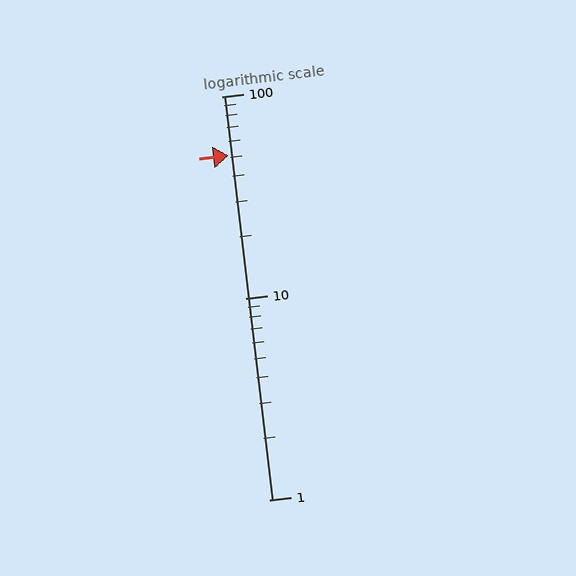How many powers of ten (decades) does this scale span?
The scale spans 2 decades, from 1 to 100.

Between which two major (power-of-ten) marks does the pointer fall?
The pointer is between 10 and 100.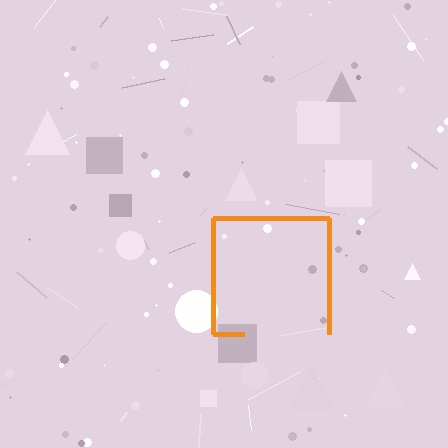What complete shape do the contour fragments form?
The contour fragments form a square.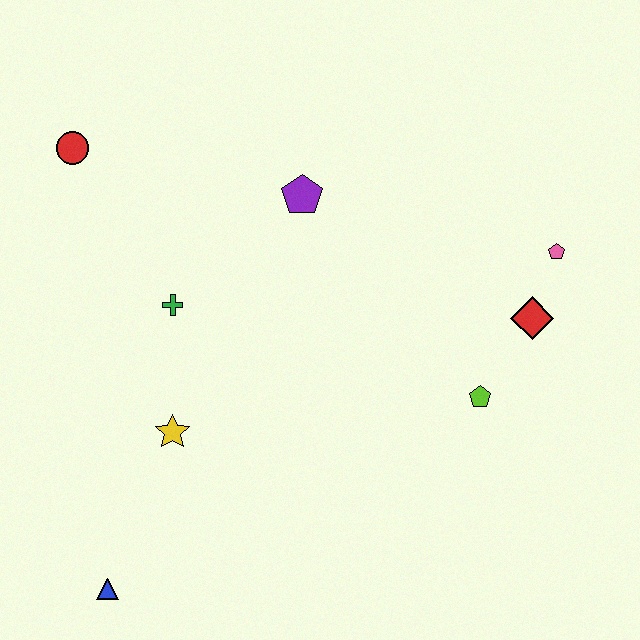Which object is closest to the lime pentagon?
The red diamond is closest to the lime pentagon.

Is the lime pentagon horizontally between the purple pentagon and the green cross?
No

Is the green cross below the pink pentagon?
Yes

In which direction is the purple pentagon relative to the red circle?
The purple pentagon is to the right of the red circle.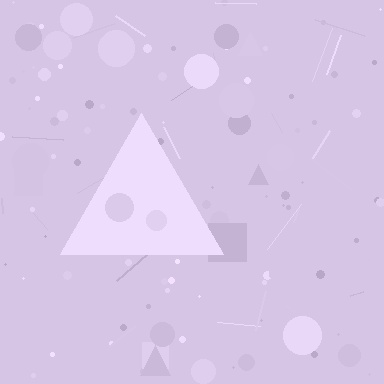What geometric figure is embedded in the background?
A triangle is embedded in the background.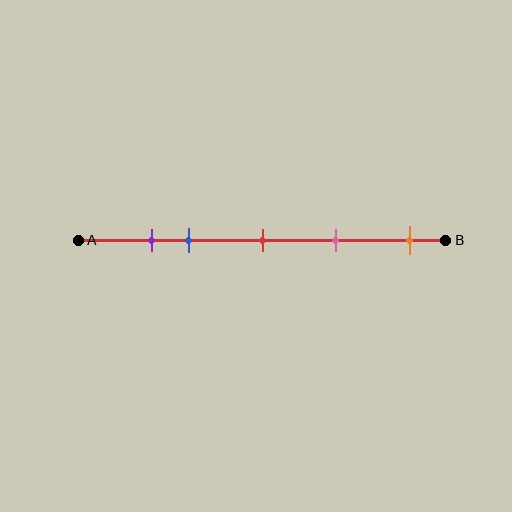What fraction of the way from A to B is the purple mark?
The purple mark is approximately 20% (0.2) of the way from A to B.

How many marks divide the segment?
There are 5 marks dividing the segment.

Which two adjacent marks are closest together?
The purple and blue marks are the closest adjacent pair.